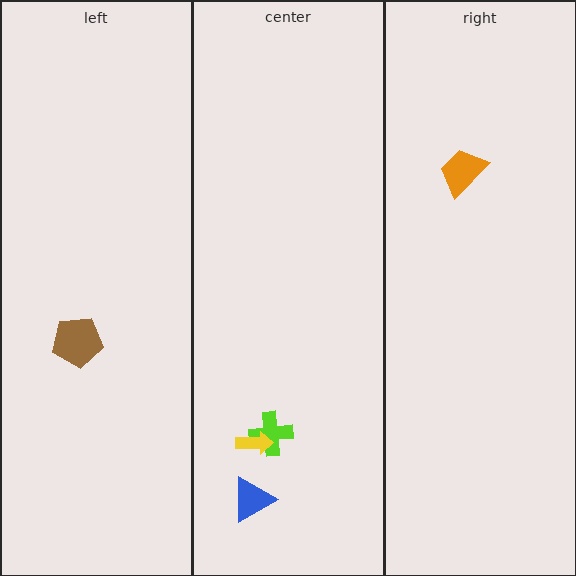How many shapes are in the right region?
1.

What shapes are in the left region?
The brown pentagon.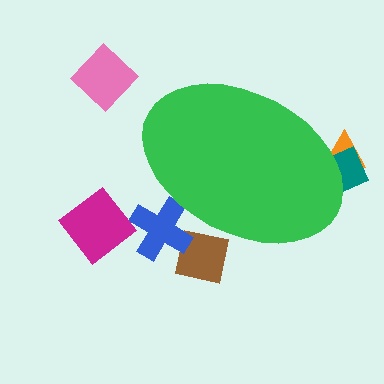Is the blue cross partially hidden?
Yes, the blue cross is partially hidden behind the green ellipse.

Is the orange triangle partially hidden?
Yes, the orange triangle is partially hidden behind the green ellipse.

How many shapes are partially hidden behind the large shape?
4 shapes are partially hidden.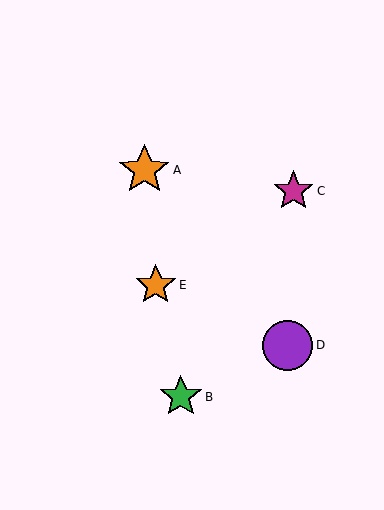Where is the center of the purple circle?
The center of the purple circle is at (288, 345).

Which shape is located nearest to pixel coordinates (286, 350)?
The purple circle (labeled D) at (288, 345) is nearest to that location.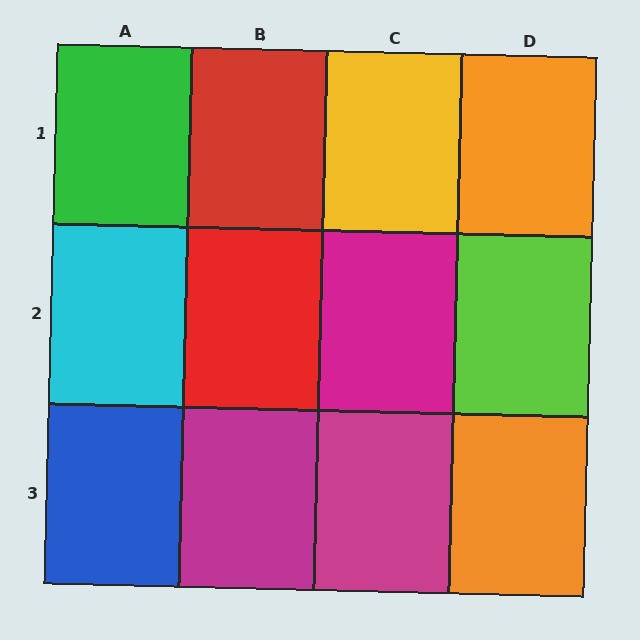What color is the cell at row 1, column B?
Red.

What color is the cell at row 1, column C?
Yellow.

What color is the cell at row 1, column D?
Orange.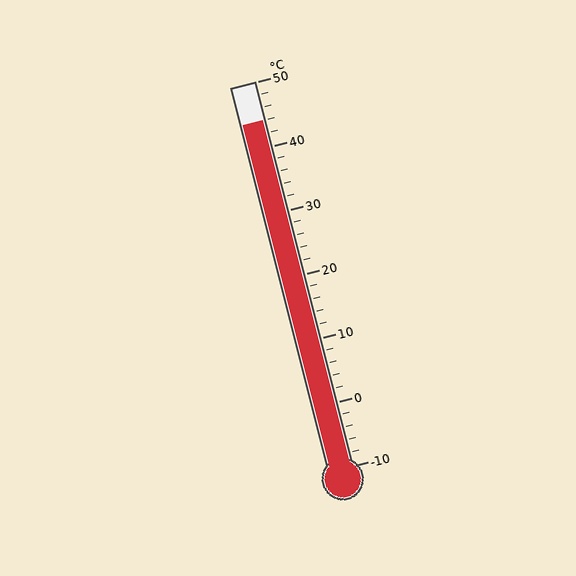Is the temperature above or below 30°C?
The temperature is above 30°C.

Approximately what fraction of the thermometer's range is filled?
The thermometer is filled to approximately 90% of its range.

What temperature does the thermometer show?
The thermometer shows approximately 44°C.